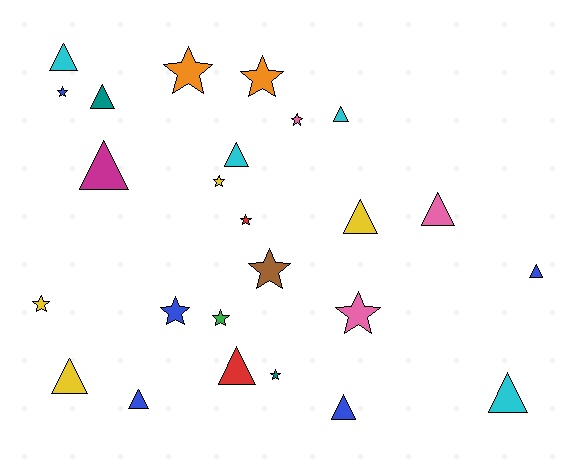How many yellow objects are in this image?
There are 4 yellow objects.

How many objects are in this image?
There are 25 objects.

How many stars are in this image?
There are 12 stars.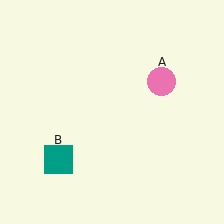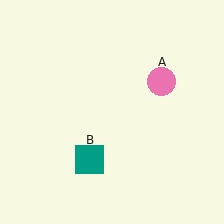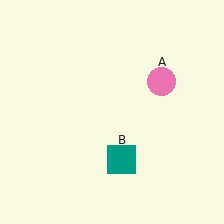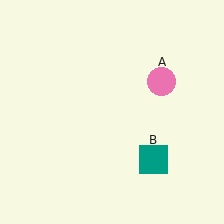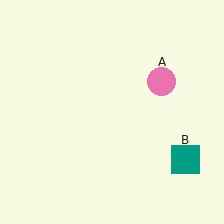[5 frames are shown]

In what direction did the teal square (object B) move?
The teal square (object B) moved right.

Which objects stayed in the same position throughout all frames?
Pink circle (object A) remained stationary.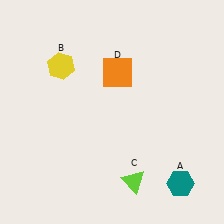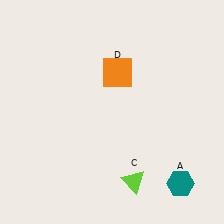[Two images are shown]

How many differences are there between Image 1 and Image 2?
There is 1 difference between the two images.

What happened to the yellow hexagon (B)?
The yellow hexagon (B) was removed in Image 2. It was in the top-left area of Image 1.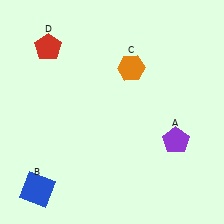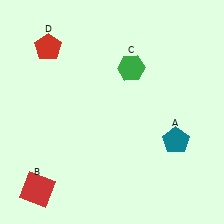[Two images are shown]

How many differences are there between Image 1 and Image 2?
There are 3 differences between the two images.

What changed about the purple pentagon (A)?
In Image 1, A is purple. In Image 2, it changed to teal.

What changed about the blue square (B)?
In Image 1, B is blue. In Image 2, it changed to red.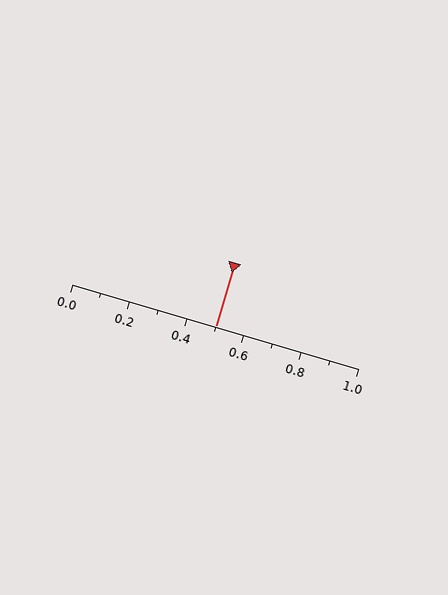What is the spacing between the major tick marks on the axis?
The major ticks are spaced 0.2 apart.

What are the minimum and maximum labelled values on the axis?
The axis runs from 0.0 to 1.0.